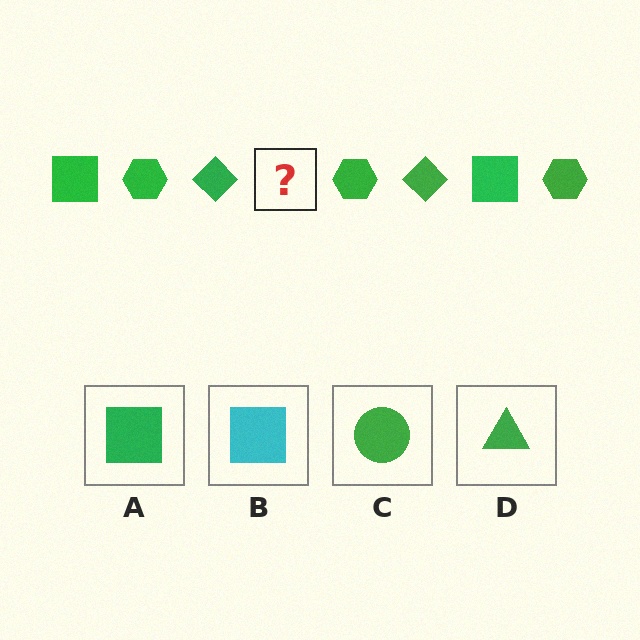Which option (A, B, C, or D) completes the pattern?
A.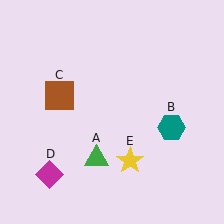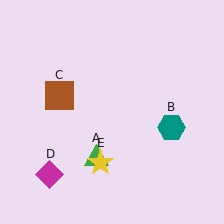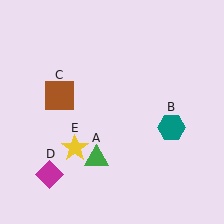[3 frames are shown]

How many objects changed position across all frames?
1 object changed position: yellow star (object E).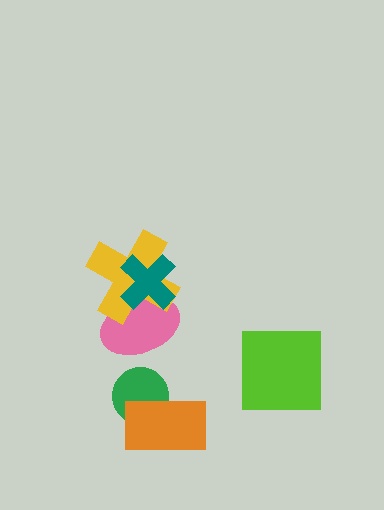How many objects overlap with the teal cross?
2 objects overlap with the teal cross.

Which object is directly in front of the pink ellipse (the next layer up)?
The yellow cross is directly in front of the pink ellipse.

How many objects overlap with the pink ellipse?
2 objects overlap with the pink ellipse.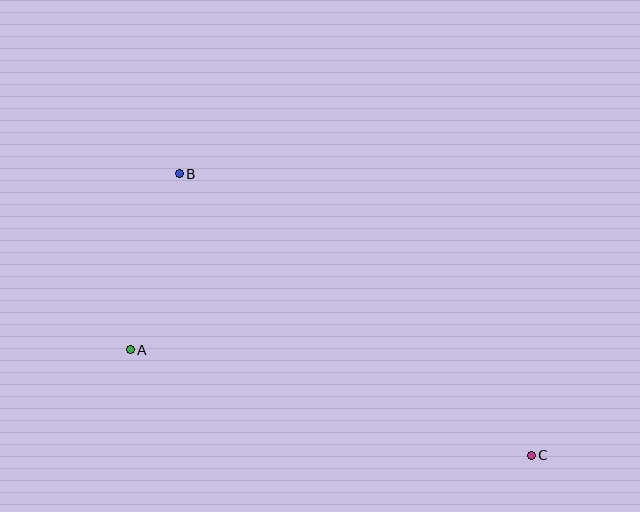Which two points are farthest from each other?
Points B and C are farthest from each other.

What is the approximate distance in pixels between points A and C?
The distance between A and C is approximately 414 pixels.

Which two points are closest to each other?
Points A and B are closest to each other.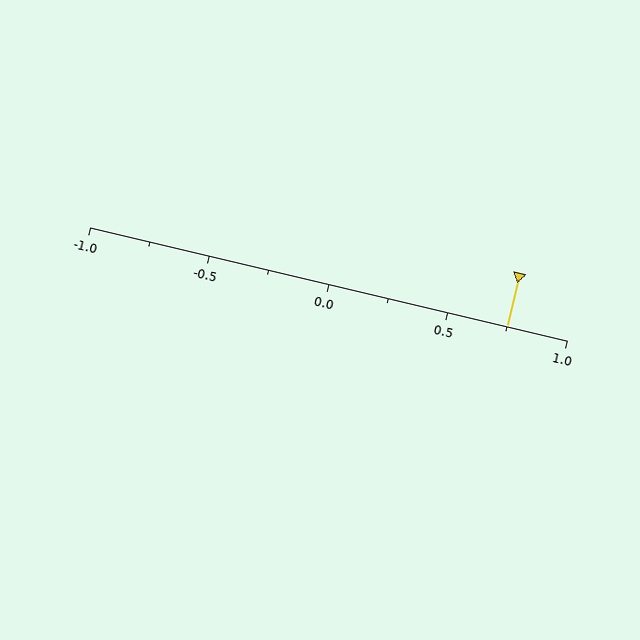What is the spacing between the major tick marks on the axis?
The major ticks are spaced 0.5 apart.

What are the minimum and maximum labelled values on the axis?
The axis runs from -1.0 to 1.0.